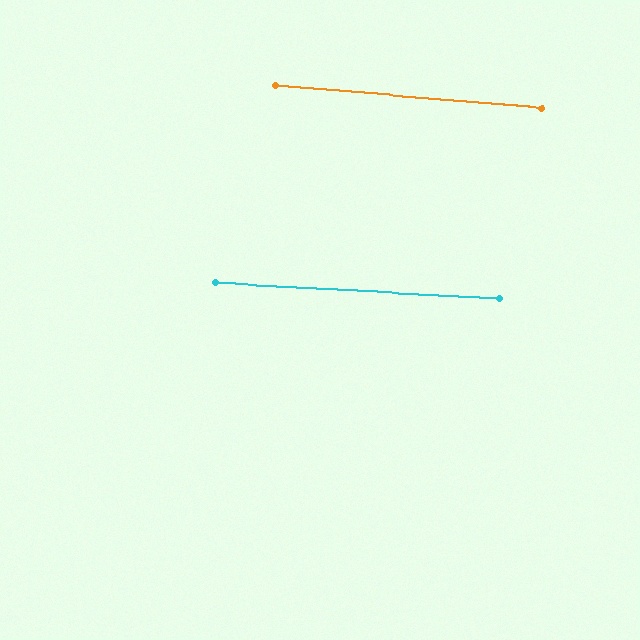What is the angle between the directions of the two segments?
Approximately 1 degree.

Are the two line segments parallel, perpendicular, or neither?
Parallel — their directions differ by only 1.4°.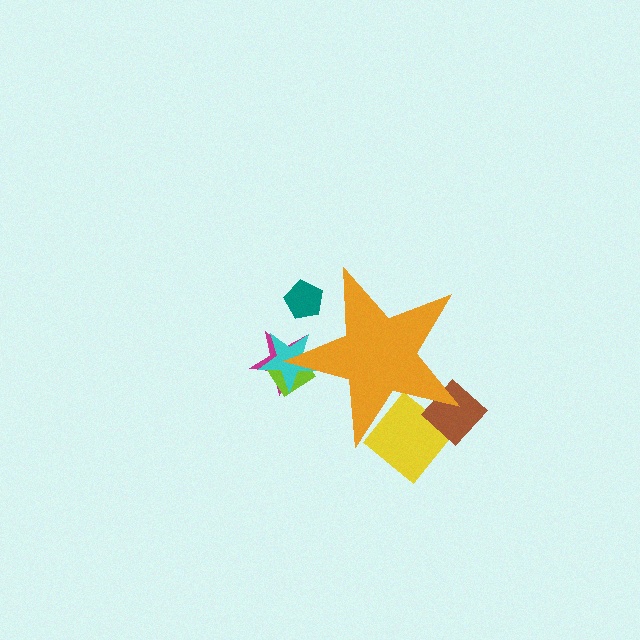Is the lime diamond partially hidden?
Yes, the lime diamond is partially hidden behind the orange star.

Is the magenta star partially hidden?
Yes, the magenta star is partially hidden behind the orange star.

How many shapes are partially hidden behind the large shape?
6 shapes are partially hidden.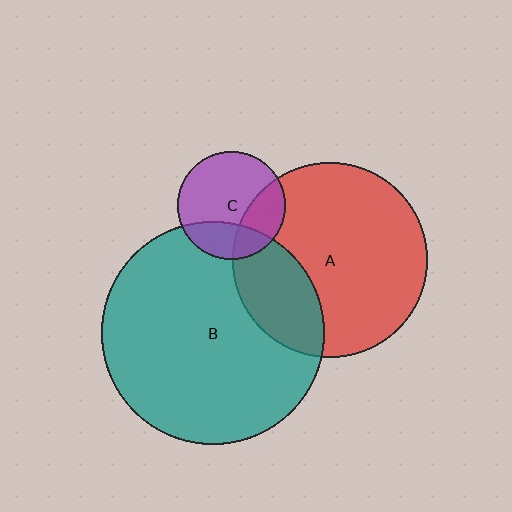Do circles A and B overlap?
Yes.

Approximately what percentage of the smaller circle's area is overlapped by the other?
Approximately 25%.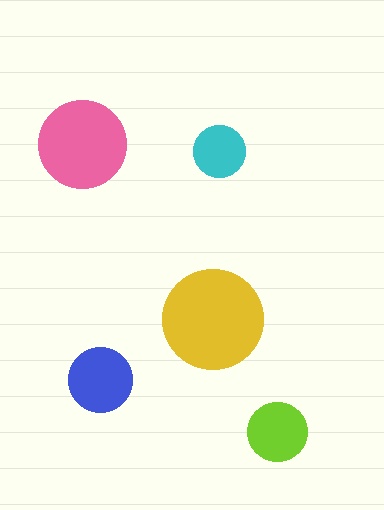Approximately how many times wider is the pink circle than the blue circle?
About 1.5 times wider.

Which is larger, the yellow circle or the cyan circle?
The yellow one.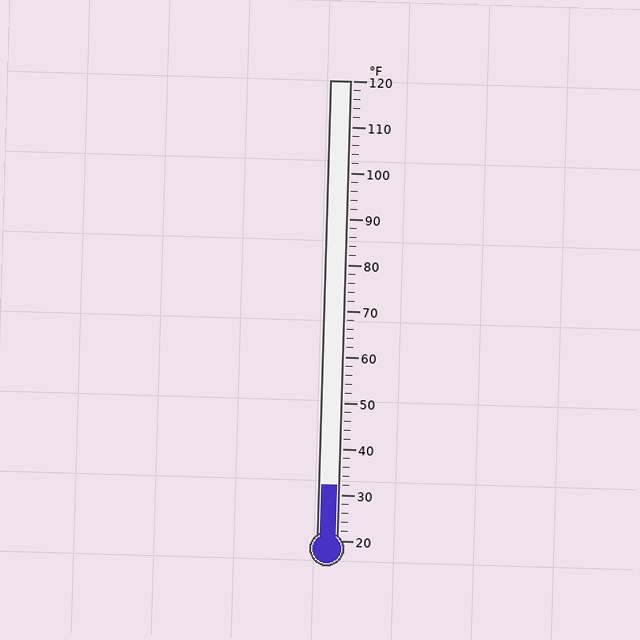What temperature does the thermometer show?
The thermometer shows approximately 32°F.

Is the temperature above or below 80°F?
The temperature is below 80°F.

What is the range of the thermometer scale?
The thermometer scale ranges from 20°F to 120°F.